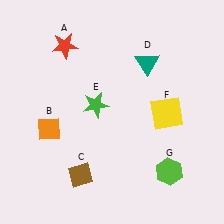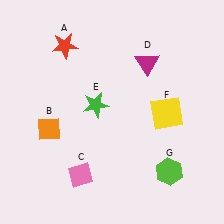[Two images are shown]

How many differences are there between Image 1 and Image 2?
There are 2 differences between the two images.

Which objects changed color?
C changed from brown to pink. D changed from teal to magenta.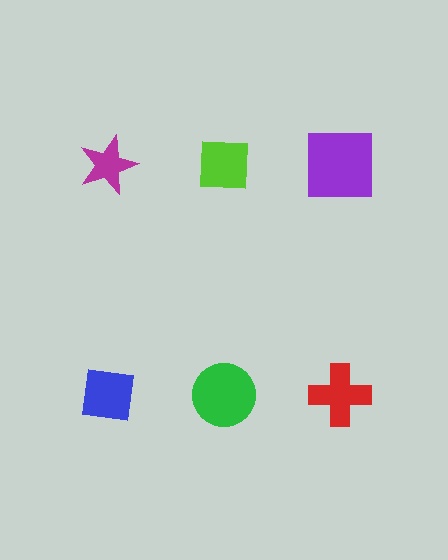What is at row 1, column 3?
A purple square.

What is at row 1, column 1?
A magenta star.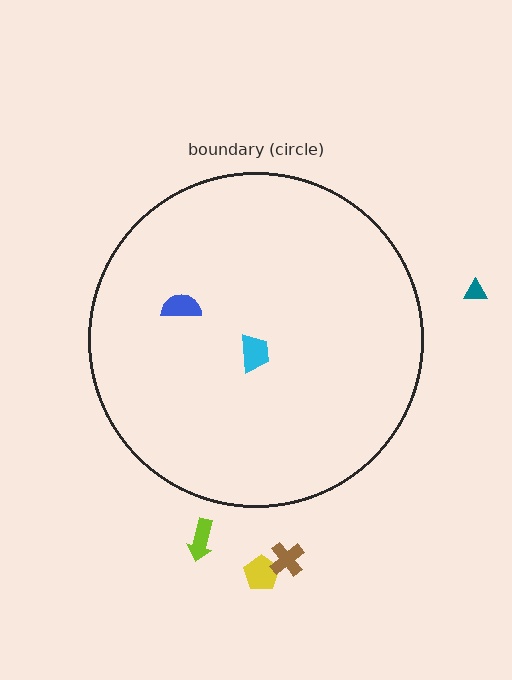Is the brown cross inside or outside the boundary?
Outside.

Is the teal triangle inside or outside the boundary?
Outside.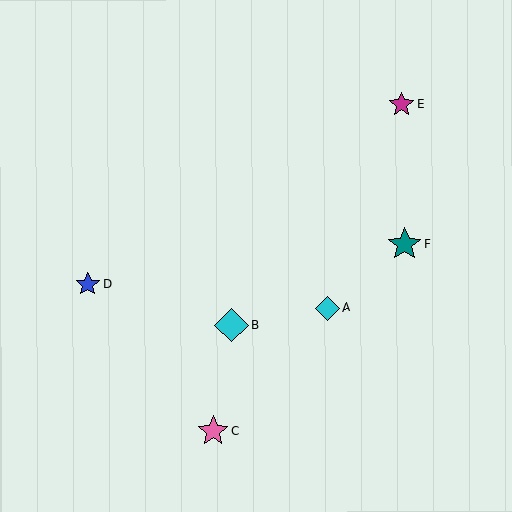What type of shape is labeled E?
Shape E is a magenta star.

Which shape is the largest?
The cyan diamond (labeled B) is the largest.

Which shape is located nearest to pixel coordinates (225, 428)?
The pink star (labeled C) at (213, 431) is nearest to that location.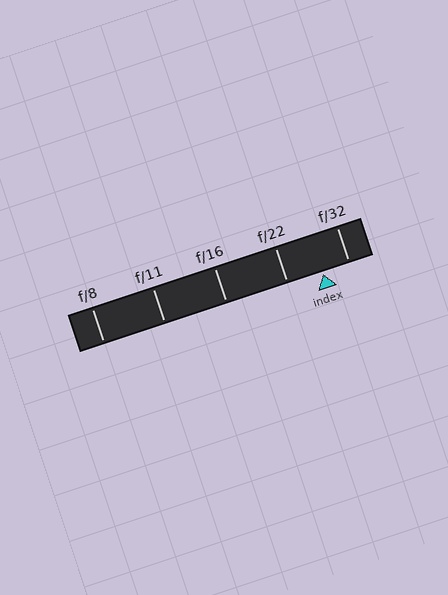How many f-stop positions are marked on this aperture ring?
There are 5 f-stop positions marked.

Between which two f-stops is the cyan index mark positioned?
The index mark is between f/22 and f/32.